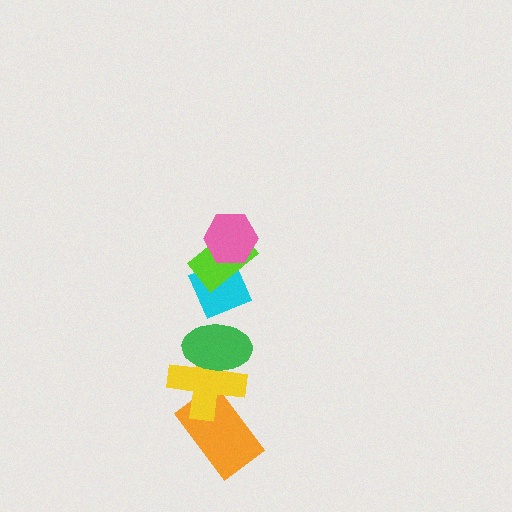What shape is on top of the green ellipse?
The cyan diamond is on top of the green ellipse.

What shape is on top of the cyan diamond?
The lime rectangle is on top of the cyan diamond.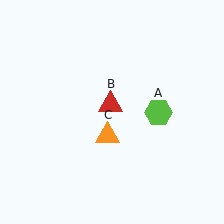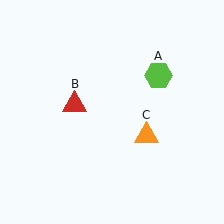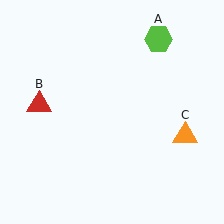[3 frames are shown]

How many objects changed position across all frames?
3 objects changed position: lime hexagon (object A), red triangle (object B), orange triangle (object C).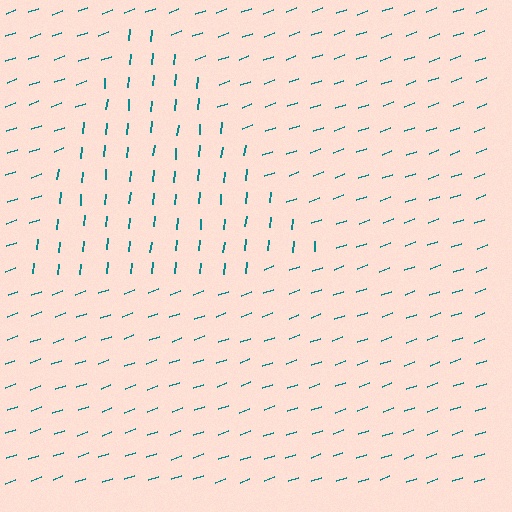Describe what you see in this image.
The image is filled with small teal line segments. A triangle region in the image has lines oriented differently from the surrounding lines, creating a visible texture boundary.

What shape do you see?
I see a triangle.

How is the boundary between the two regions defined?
The boundary is defined purely by a change in line orientation (approximately 65 degrees difference). All lines are the same color and thickness.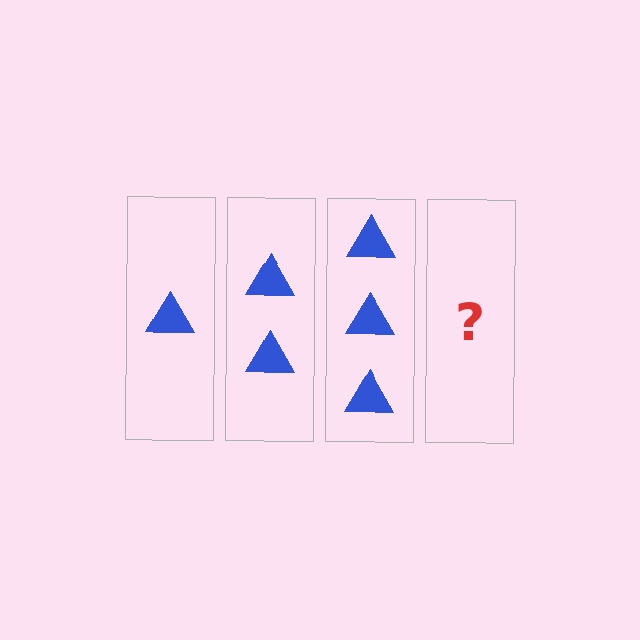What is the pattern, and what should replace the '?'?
The pattern is that each step adds one more triangle. The '?' should be 4 triangles.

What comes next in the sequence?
The next element should be 4 triangles.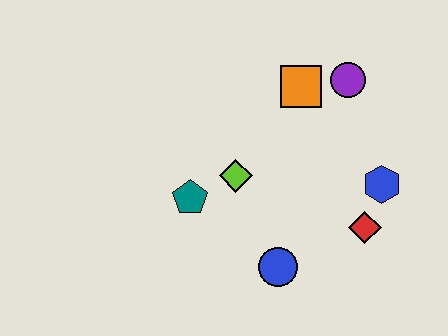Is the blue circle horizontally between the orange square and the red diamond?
No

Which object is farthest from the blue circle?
The purple circle is farthest from the blue circle.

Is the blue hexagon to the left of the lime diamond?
No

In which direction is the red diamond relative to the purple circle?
The red diamond is below the purple circle.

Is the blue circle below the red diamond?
Yes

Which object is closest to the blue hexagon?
The red diamond is closest to the blue hexagon.